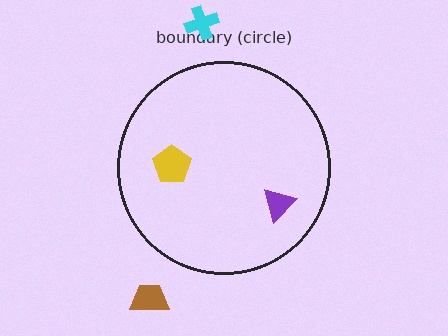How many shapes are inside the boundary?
2 inside, 2 outside.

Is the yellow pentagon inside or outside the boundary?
Inside.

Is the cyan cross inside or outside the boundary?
Outside.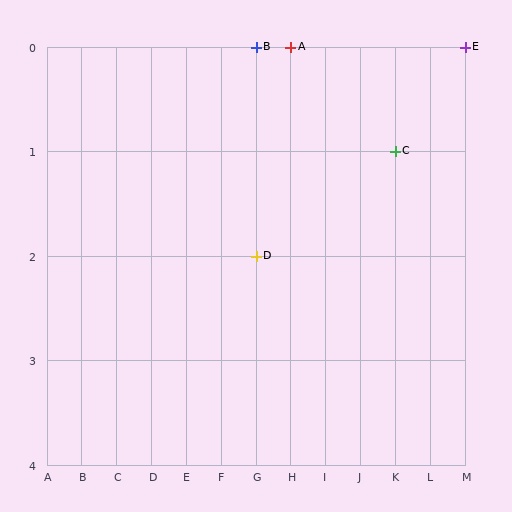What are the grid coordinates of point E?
Point E is at grid coordinates (M, 0).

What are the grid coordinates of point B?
Point B is at grid coordinates (G, 0).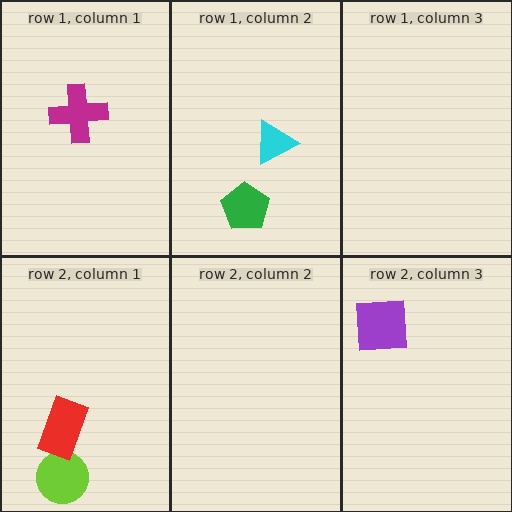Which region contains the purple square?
The row 2, column 3 region.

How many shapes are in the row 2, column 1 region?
2.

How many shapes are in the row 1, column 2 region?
2.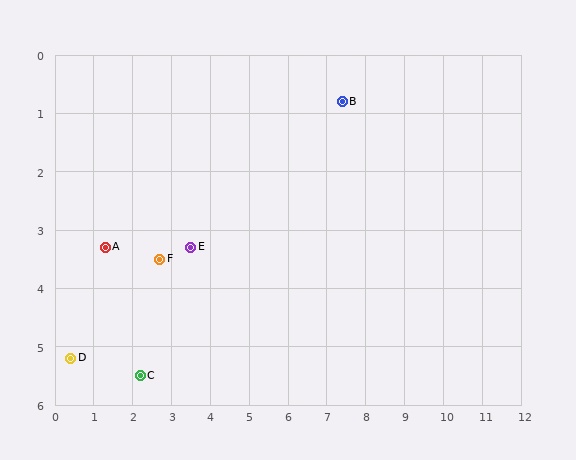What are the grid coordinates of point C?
Point C is at approximately (2.2, 5.5).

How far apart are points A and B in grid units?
Points A and B are about 6.6 grid units apart.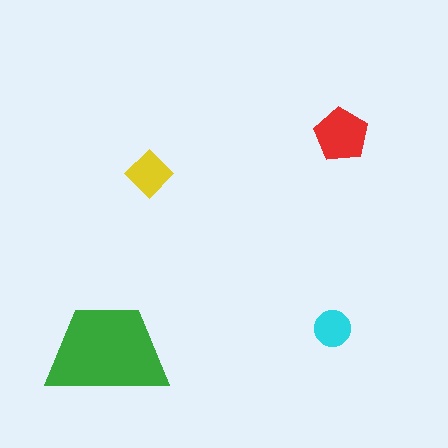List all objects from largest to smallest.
The green trapezoid, the red pentagon, the yellow diamond, the cyan circle.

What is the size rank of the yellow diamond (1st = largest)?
3rd.